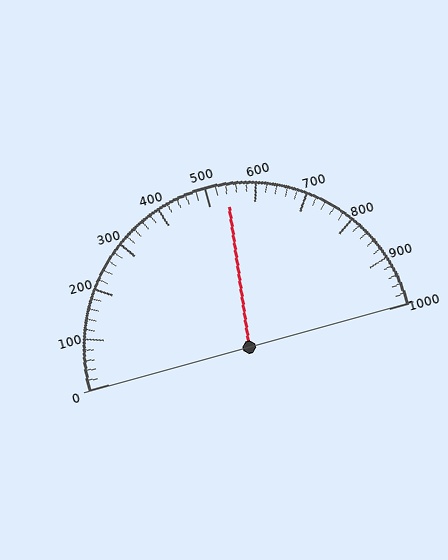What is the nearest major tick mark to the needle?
The nearest major tick mark is 500.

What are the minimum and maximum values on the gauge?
The gauge ranges from 0 to 1000.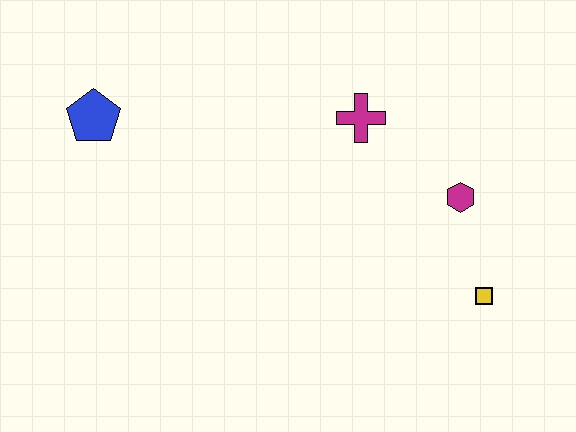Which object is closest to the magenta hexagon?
The yellow square is closest to the magenta hexagon.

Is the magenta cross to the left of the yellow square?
Yes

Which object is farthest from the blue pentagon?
The yellow square is farthest from the blue pentagon.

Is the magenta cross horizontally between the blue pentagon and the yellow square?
Yes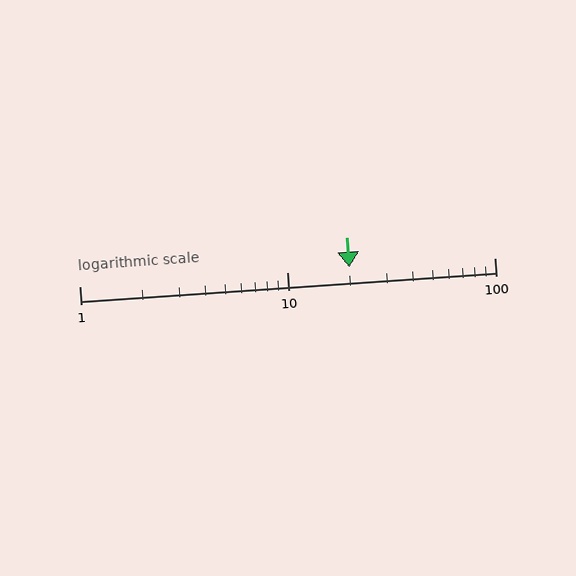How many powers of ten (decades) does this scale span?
The scale spans 2 decades, from 1 to 100.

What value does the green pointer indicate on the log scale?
The pointer indicates approximately 20.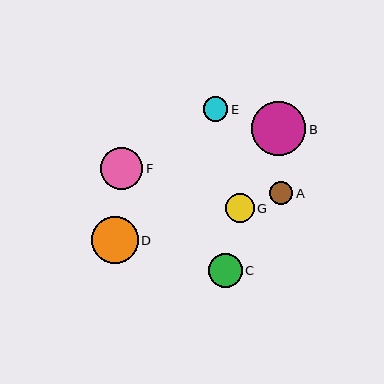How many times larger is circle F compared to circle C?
Circle F is approximately 1.3 times the size of circle C.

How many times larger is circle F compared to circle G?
Circle F is approximately 1.5 times the size of circle G.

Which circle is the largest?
Circle B is the largest with a size of approximately 54 pixels.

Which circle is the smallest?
Circle A is the smallest with a size of approximately 23 pixels.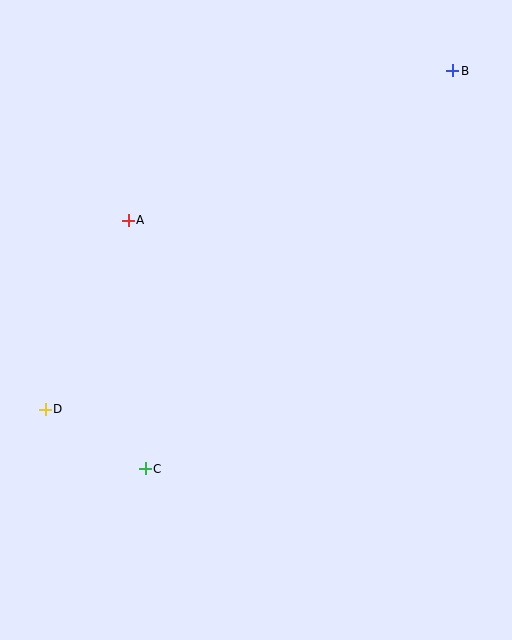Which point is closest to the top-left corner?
Point A is closest to the top-left corner.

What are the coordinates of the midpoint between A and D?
The midpoint between A and D is at (87, 315).